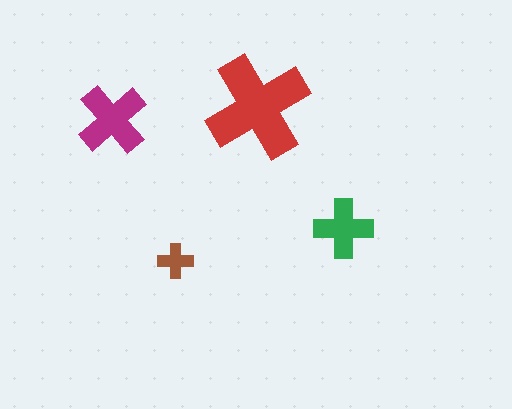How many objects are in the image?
There are 4 objects in the image.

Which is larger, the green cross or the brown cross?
The green one.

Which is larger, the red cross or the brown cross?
The red one.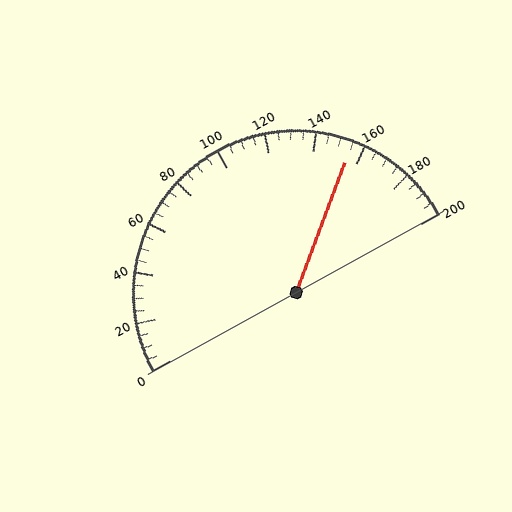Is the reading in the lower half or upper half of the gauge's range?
The reading is in the upper half of the range (0 to 200).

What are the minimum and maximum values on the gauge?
The gauge ranges from 0 to 200.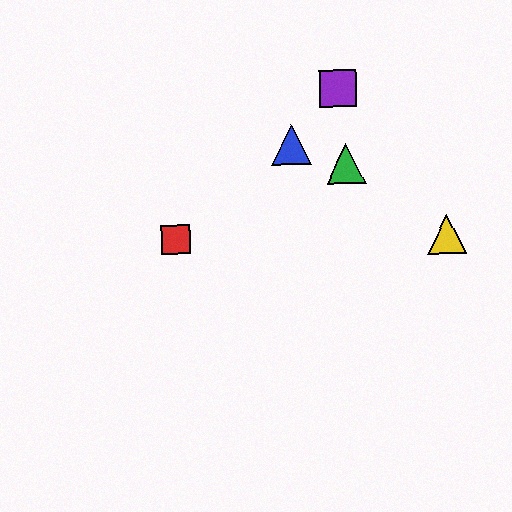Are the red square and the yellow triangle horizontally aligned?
Yes, both are at y≈239.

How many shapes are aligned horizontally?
2 shapes (the red square, the yellow triangle) are aligned horizontally.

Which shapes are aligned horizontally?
The red square, the yellow triangle are aligned horizontally.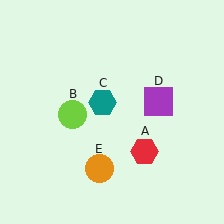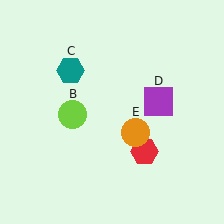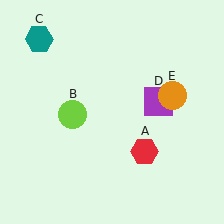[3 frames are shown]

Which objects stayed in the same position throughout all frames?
Red hexagon (object A) and lime circle (object B) and purple square (object D) remained stationary.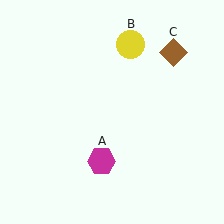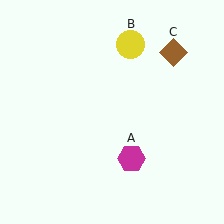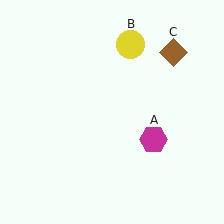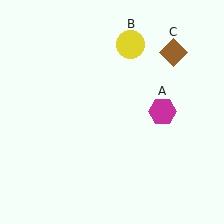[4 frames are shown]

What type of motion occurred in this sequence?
The magenta hexagon (object A) rotated counterclockwise around the center of the scene.